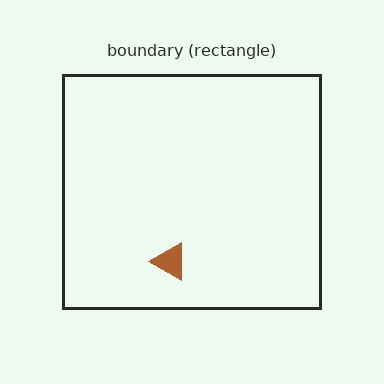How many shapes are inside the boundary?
1 inside, 0 outside.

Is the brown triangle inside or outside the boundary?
Inside.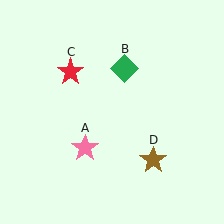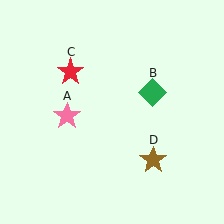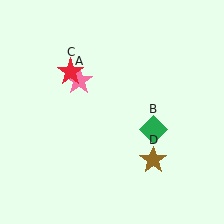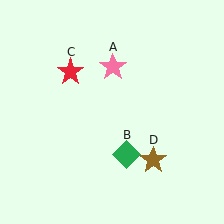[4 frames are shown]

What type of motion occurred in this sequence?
The pink star (object A), green diamond (object B) rotated clockwise around the center of the scene.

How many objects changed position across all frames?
2 objects changed position: pink star (object A), green diamond (object B).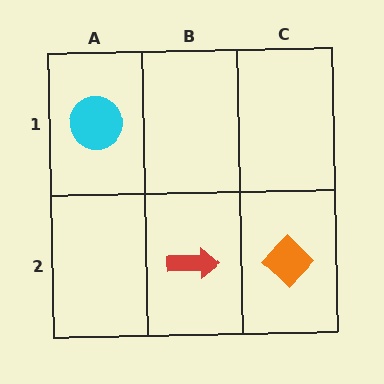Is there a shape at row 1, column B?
No, that cell is empty.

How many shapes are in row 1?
1 shape.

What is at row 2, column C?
An orange diamond.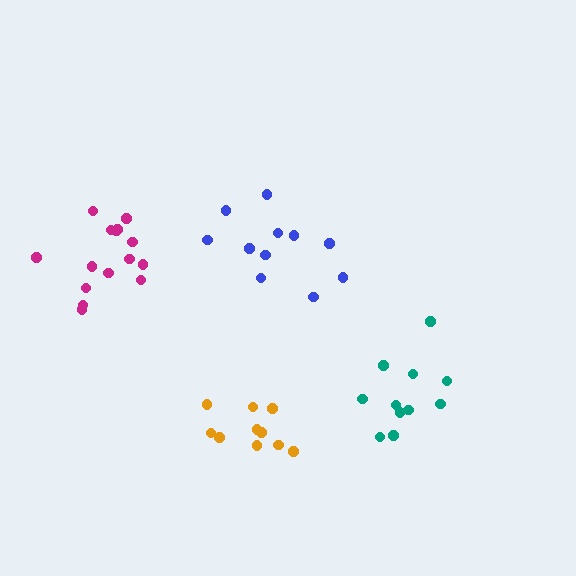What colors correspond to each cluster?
The clusters are colored: blue, orange, magenta, teal.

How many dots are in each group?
Group 1: 11 dots, Group 2: 10 dots, Group 3: 15 dots, Group 4: 11 dots (47 total).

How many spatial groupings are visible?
There are 4 spatial groupings.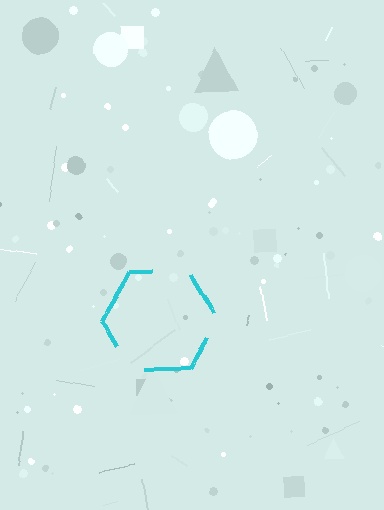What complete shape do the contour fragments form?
The contour fragments form a hexagon.